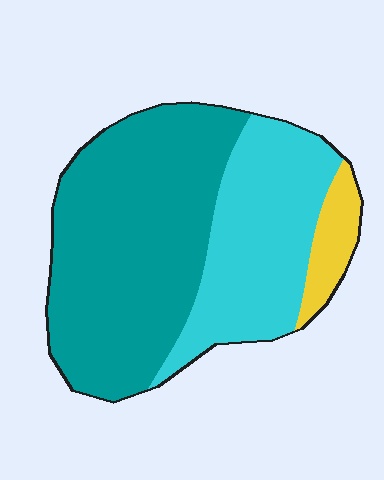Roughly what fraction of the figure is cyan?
Cyan takes up between a third and a half of the figure.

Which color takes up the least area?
Yellow, at roughly 10%.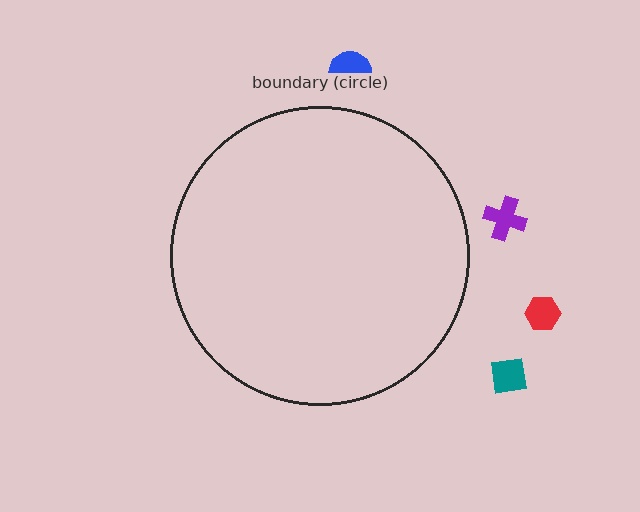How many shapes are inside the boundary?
0 inside, 4 outside.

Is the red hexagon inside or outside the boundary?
Outside.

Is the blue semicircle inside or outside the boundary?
Outside.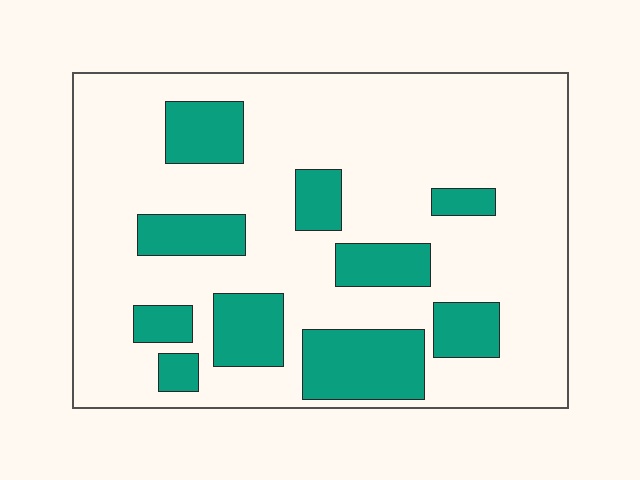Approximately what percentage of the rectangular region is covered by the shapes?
Approximately 25%.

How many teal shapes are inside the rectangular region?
10.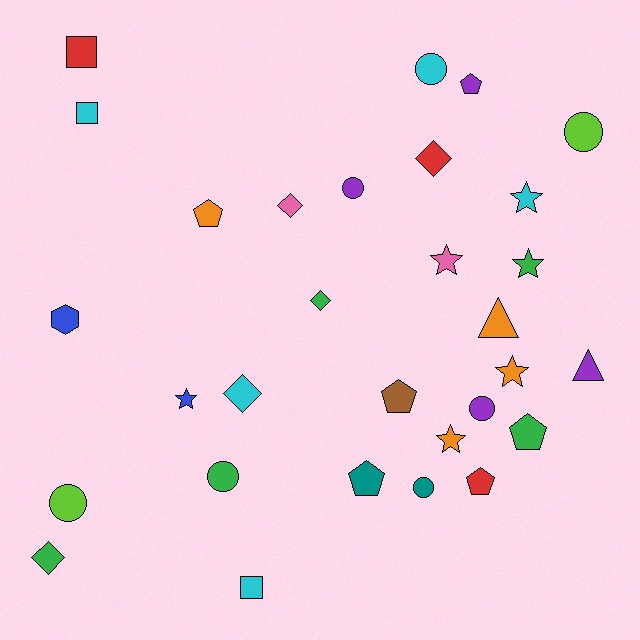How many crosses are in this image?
There are no crosses.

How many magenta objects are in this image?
There are no magenta objects.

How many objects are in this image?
There are 30 objects.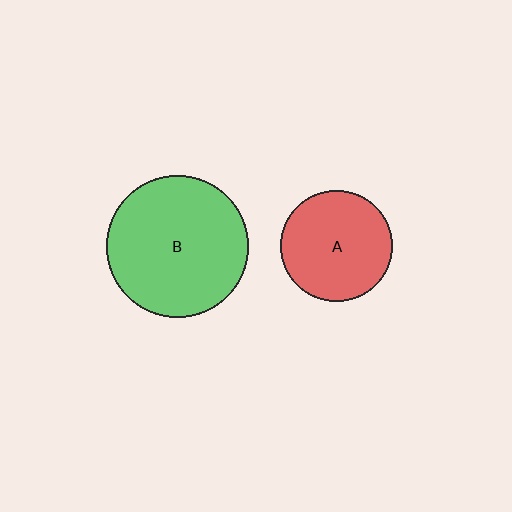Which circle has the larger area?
Circle B (green).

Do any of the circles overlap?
No, none of the circles overlap.